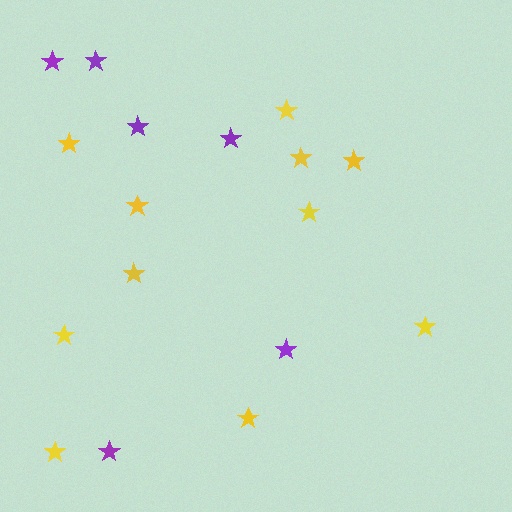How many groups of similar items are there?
There are 2 groups: one group of purple stars (6) and one group of yellow stars (11).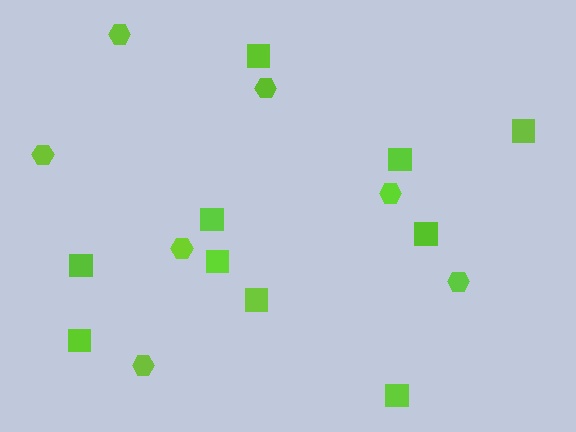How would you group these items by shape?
There are 2 groups: one group of hexagons (7) and one group of squares (10).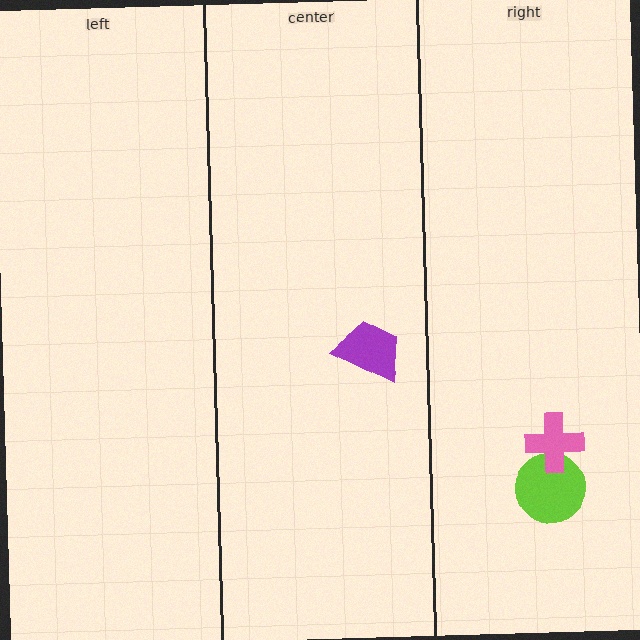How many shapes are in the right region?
2.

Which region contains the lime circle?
The right region.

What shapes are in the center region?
The purple trapezoid.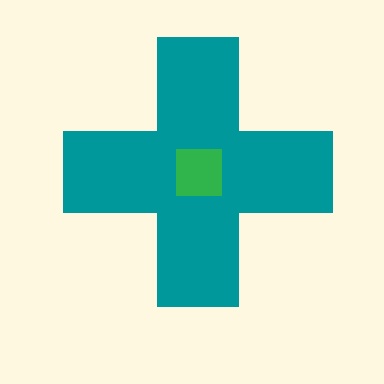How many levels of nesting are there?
2.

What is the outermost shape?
The teal cross.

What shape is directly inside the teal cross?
The green square.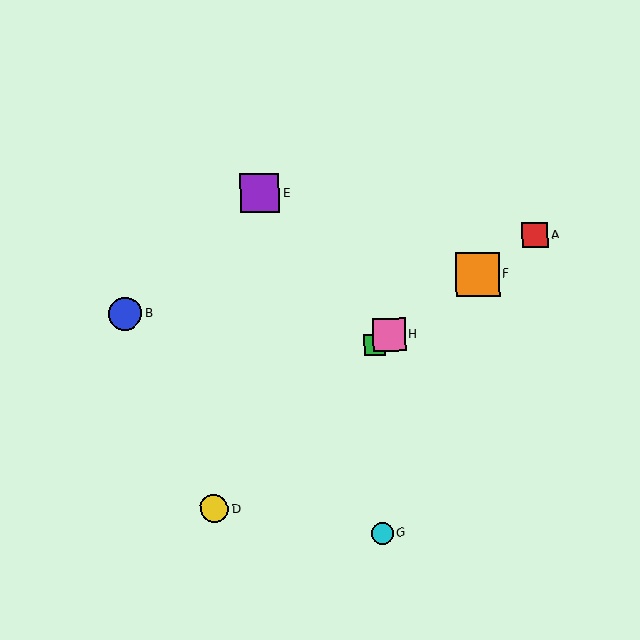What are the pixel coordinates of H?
Object H is at (389, 335).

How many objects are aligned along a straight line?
4 objects (A, C, F, H) are aligned along a straight line.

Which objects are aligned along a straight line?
Objects A, C, F, H are aligned along a straight line.